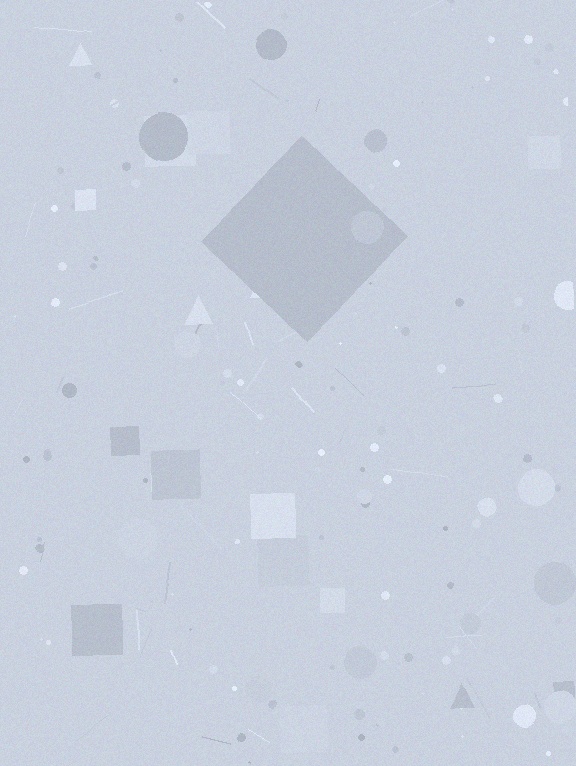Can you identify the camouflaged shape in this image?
The camouflaged shape is a diamond.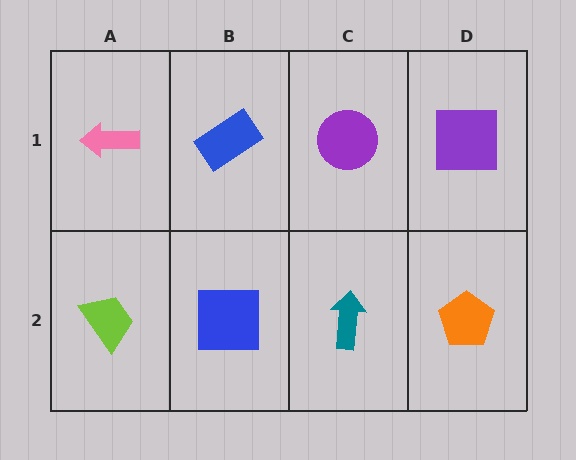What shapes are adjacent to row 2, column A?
A pink arrow (row 1, column A), a blue square (row 2, column B).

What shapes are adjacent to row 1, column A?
A lime trapezoid (row 2, column A), a blue rectangle (row 1, column B).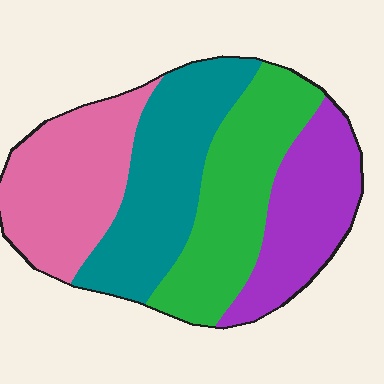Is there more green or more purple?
Green.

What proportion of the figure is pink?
Pink covers 25% of the figure.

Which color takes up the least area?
Purple, at roughly 20%.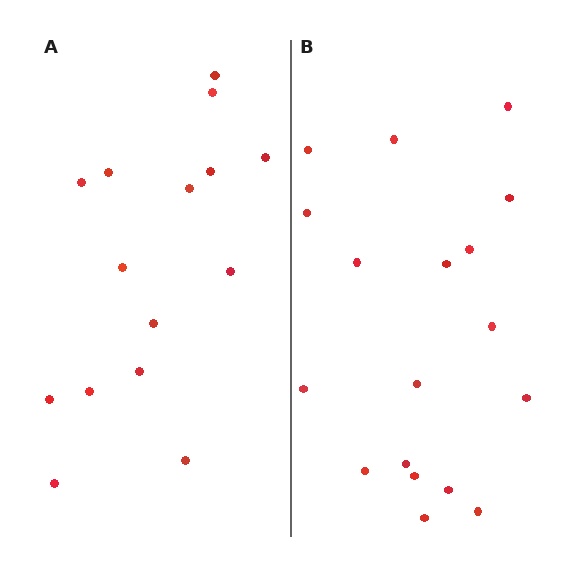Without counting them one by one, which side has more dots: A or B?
Region B (the right region) has more dots.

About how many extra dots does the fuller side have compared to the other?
Region B has just a few more — roughly 2 or 3 more dots than region A.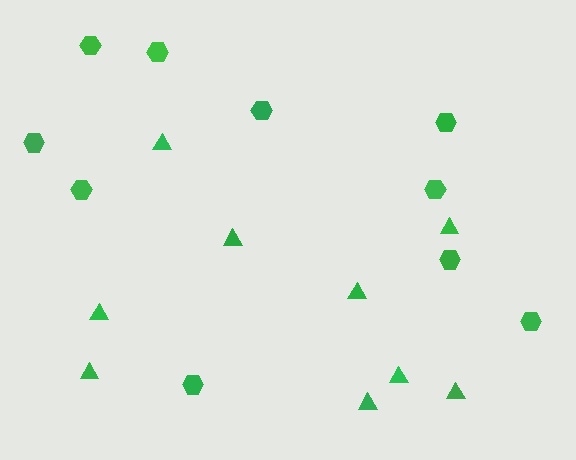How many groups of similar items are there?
There are 2 groups: one group of hexagons (10) and one group of triangles (9).